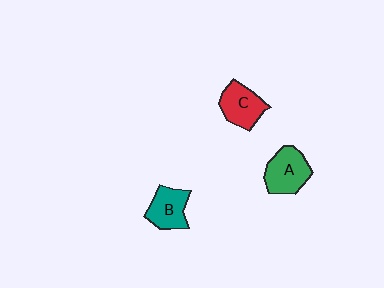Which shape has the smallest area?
Shape B (teal).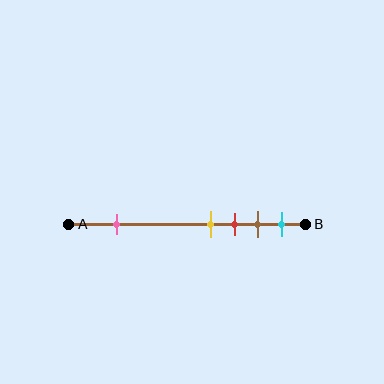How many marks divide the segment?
There are 5 marks dividing the segment.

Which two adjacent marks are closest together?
The yellow and red marks are the closest adjacent pair.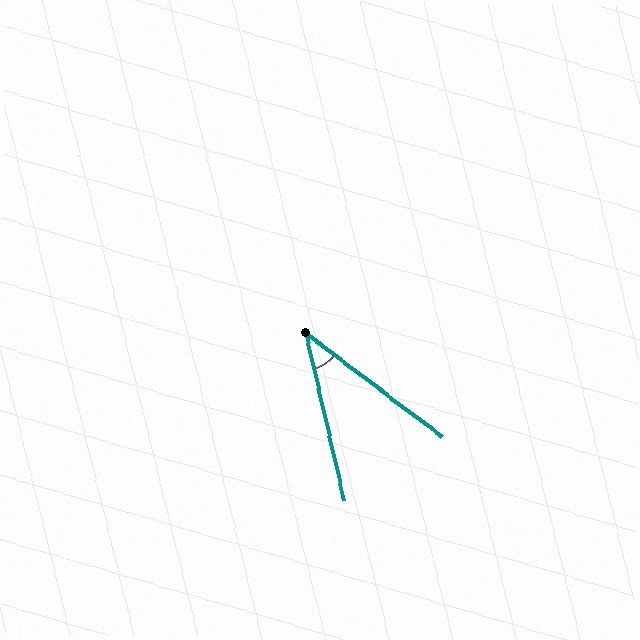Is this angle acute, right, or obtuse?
It is acute.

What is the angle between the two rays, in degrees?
Approximately 40 degrees.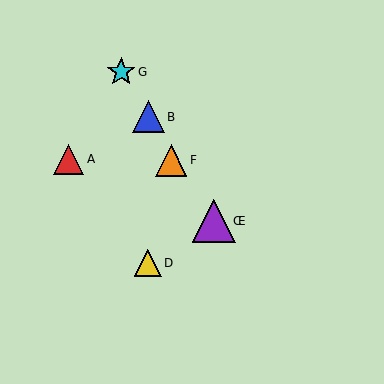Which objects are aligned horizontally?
Objects C, E are aligned horizontally.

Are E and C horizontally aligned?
Yes, both are at y≈221.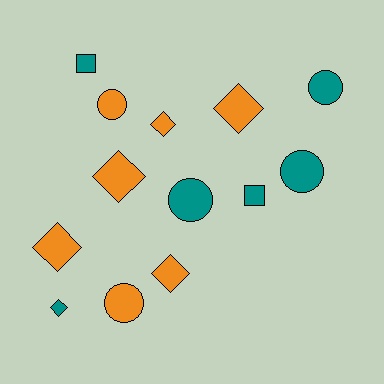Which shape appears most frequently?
Diamond, with 6 objects.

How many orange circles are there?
There are 2 orange circles.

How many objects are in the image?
There are 13 objects.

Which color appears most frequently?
Orange, with 7 objects.